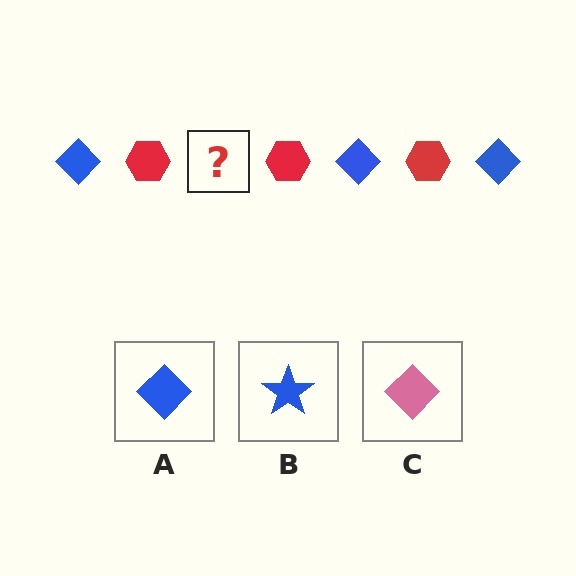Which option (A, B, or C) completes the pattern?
A.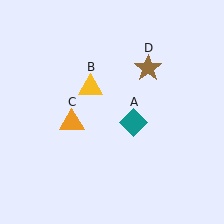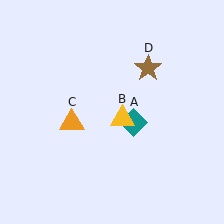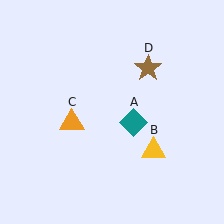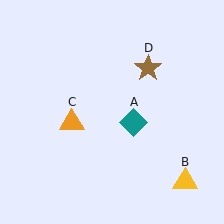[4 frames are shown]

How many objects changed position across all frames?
1 object changed position: yellow triangle (object B).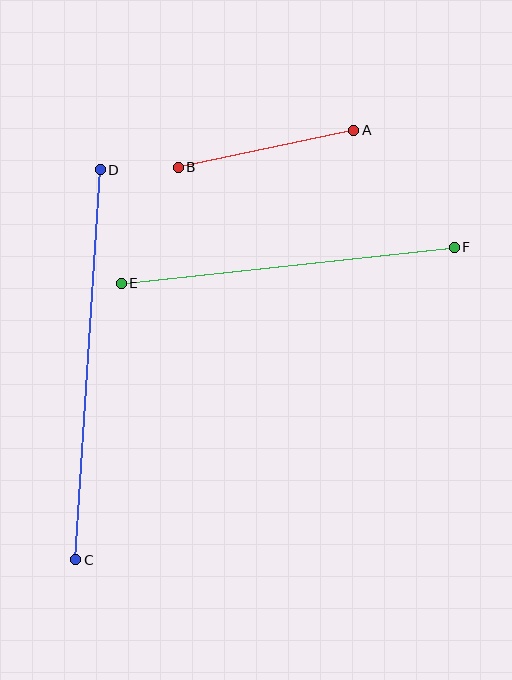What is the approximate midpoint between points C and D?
The midpoint is at approximately (88, 365) pixels.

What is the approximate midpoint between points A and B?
The midpoint is at approximately (266, 149) pixels.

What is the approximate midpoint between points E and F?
The midpoint is at approximately (288, 265) pixels.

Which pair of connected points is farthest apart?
Points C and D are farthest apart.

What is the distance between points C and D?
The distance is approximately 391 pixels.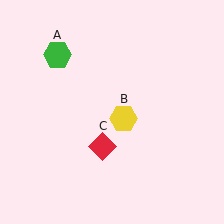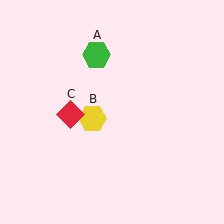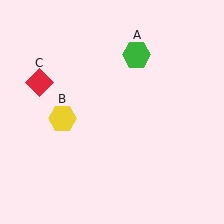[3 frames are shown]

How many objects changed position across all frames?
3 objects changed position: green hexagon (object A), yellow hexagon (object B), red diamond (object C).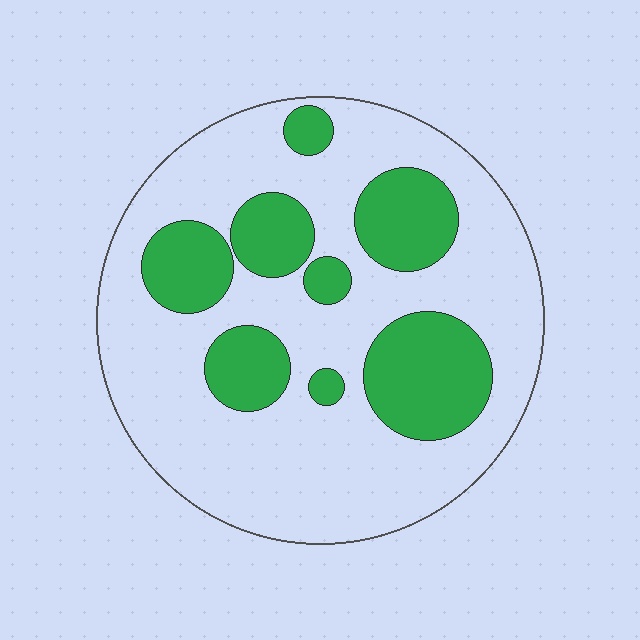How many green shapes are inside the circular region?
8.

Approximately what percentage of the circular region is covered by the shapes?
Approximately 30%.